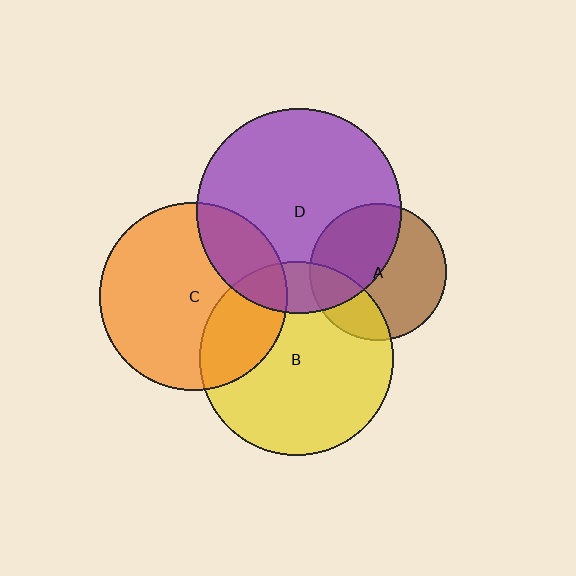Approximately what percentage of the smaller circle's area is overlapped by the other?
Approximately 25%.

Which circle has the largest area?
Circle D (purple).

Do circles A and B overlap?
Yes.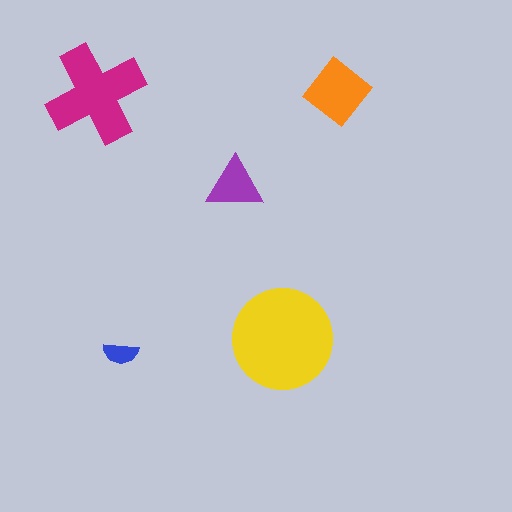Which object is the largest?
The yellow circle.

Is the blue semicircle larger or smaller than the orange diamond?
Smaller.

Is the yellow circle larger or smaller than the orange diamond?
Larger.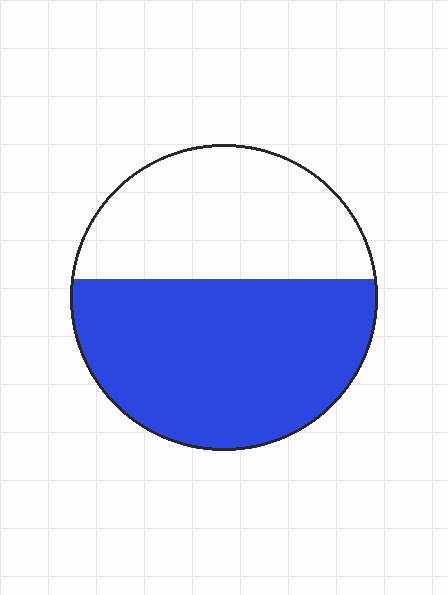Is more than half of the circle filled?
Yes.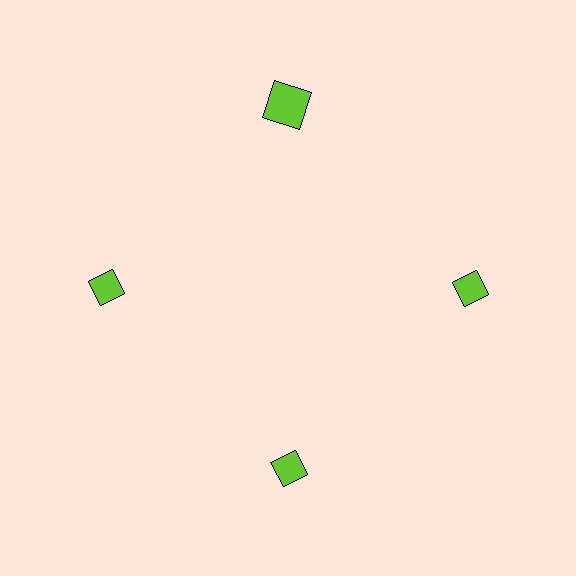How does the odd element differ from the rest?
It has a different shape: square instead of diamond.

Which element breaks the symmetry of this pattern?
The lime square at roughly the 12 o'clock position breaks the symmetry. All other shapes are lime diamonds.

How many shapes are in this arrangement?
There are 4 shapes arranged in a ring pattern.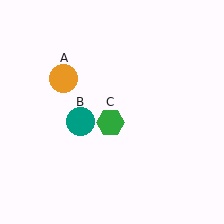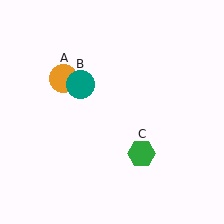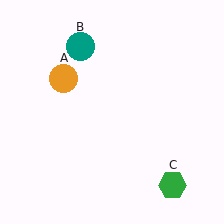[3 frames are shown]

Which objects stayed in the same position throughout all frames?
Orange circle (object A) remained stationary.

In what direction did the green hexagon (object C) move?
The green hexagon (object C) moved down and to the right.